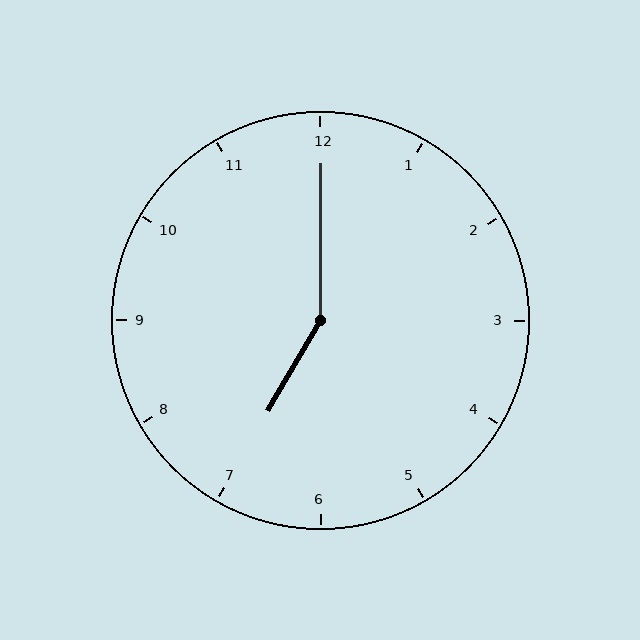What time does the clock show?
7:00.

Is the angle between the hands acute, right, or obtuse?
It is obtuse.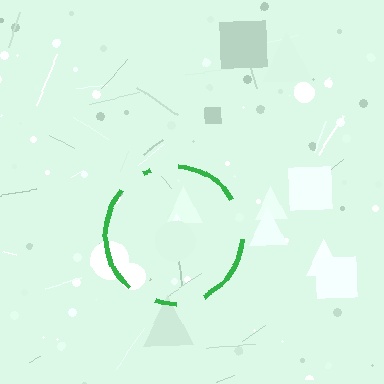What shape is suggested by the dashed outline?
The dashed outline suggests a circle.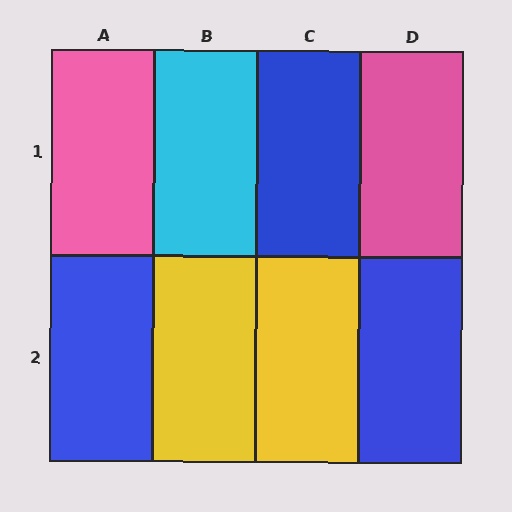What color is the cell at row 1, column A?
Pink.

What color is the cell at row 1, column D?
Pink.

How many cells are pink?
2 cells are pink.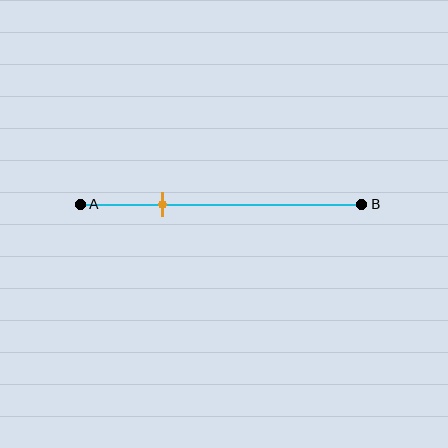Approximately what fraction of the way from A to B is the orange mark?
The orange mark is approximately 30% of the way from A to B.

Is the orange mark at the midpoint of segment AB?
No, the mark is at about 30% from A, not at the 50% midpoint.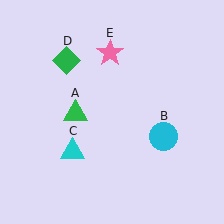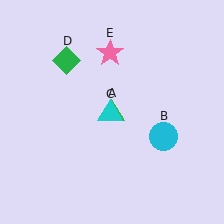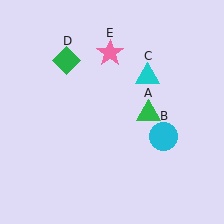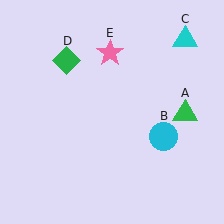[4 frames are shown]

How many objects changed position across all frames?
2 objects changed position: green triangle (object A), cyan triangle (object C).